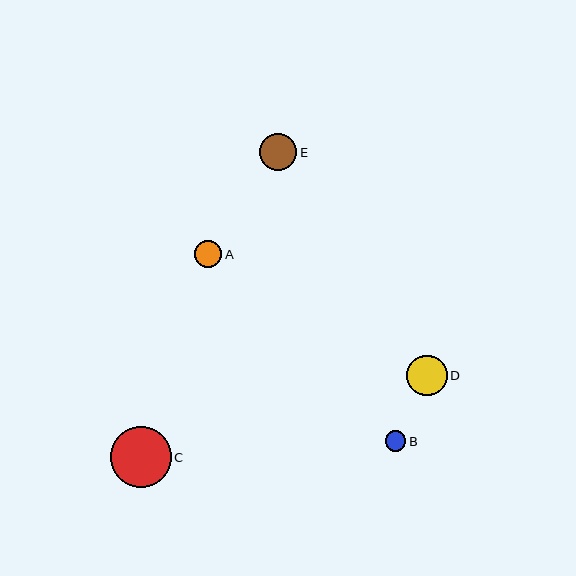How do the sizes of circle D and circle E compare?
Circle D and circle E are approximately the same size.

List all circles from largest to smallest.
From largest to smallest: C, D, E, A, B.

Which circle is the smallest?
Circle B is the smallest with a size of approximately 21 pixels.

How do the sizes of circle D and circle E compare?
Circle D and circle E are approximately the same size.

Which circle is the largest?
Circle C is the largest with a size of approximately 61 pixels.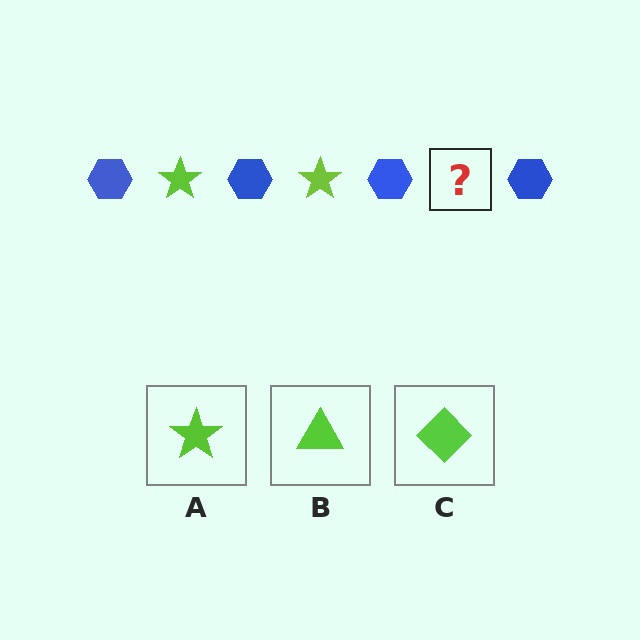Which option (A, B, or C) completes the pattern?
A.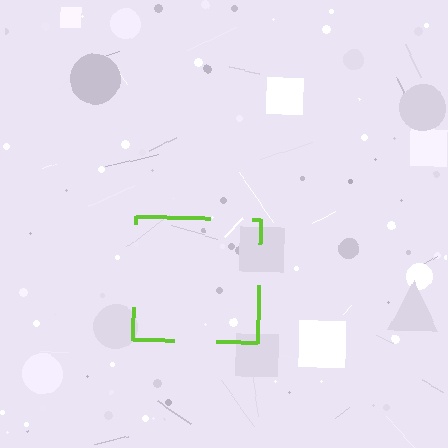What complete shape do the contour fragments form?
The contour fragments form a square.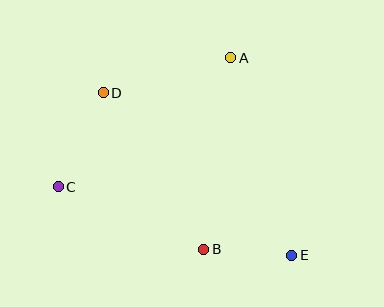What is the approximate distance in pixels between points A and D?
The distance between A and D is approximately 132 pixels.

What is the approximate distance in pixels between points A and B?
The distance between A and B is approximately 194 pixels.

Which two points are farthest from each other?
Points D and E are farthest from each other.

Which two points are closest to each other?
Points B and E are closest to each other.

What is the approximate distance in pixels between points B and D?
The distance between B and D is approximately 186 pixels.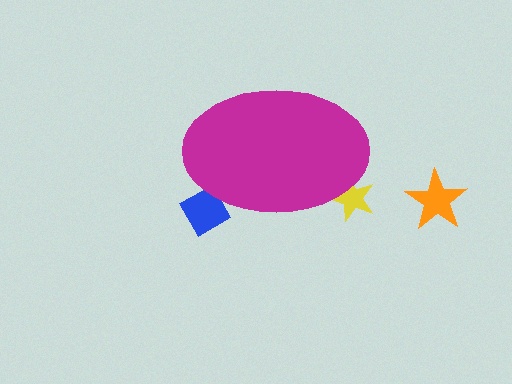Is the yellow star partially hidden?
Yes, the yellow star is partially hidden behind the magenta ellipse.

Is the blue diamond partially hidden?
Yes, the blue diamond is partially hidden behind the magenta ellipse.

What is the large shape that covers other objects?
A magenta ellipse.